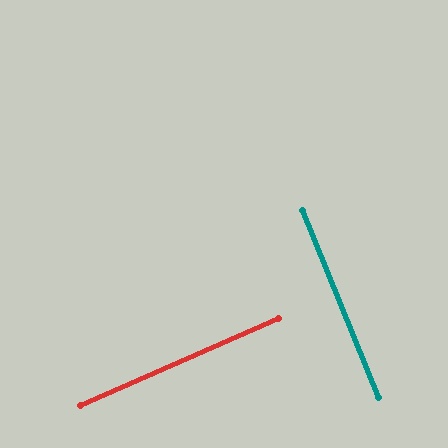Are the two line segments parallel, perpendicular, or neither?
Perpendicular — they meet at approximately 89°.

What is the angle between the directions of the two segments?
Approximately 89 degrees.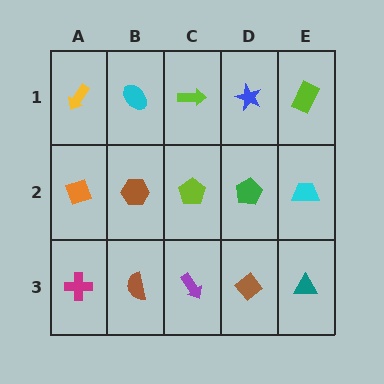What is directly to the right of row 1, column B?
A lime arrow.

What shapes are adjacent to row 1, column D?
A green pentagon (row 2, column D), a lime arrow (row 1, column C), a lime rectangle (row 1, column E).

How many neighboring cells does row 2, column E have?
3.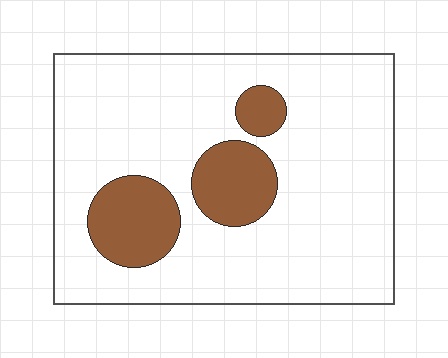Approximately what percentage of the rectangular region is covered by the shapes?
Approximately 15%.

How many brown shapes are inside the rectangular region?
3.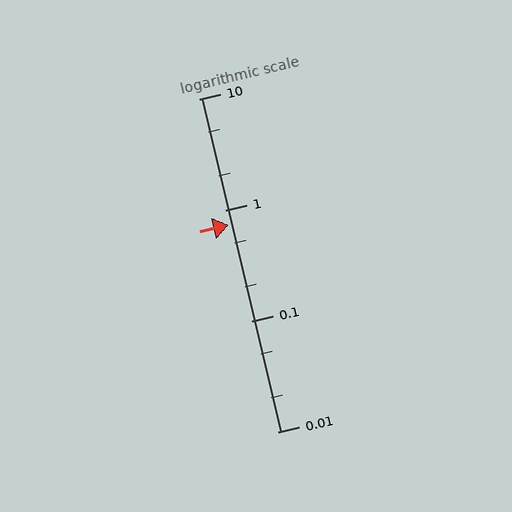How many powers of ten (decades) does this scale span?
The scale spans 3 decades, from 0.01 to 10.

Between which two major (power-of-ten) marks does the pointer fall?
The pointer is between 0.1 and 1.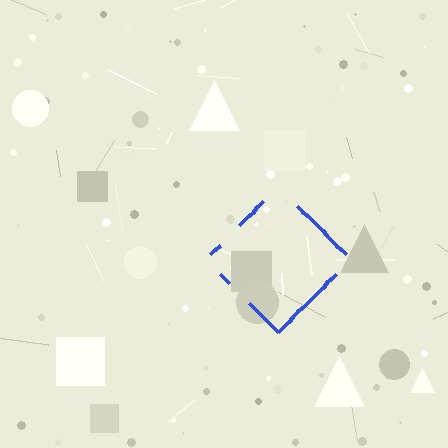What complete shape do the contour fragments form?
The contour fragments form a diamond.